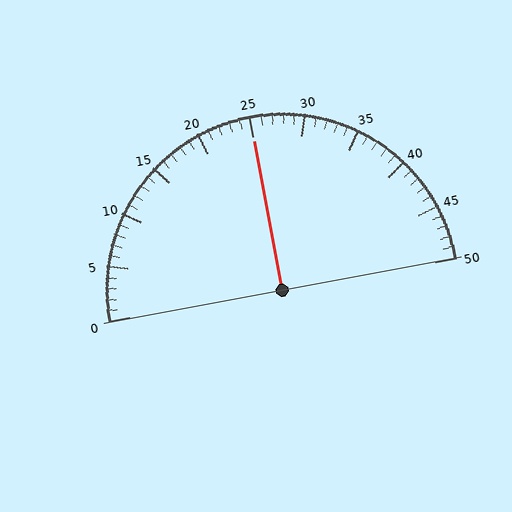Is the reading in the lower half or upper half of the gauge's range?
The reading is in the upper half of the range (0 to 50).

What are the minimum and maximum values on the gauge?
The gauge ranges from 0 to 50.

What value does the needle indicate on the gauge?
The needle indicates approximately 25.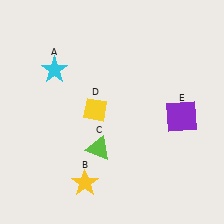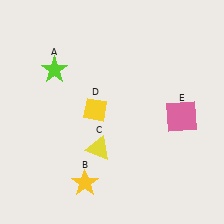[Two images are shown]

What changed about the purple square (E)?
In Image 1, E is purple. In Image 2, it changed to pink.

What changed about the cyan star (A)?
In Image 1, A is cyan. In Image 2, it changed to lime.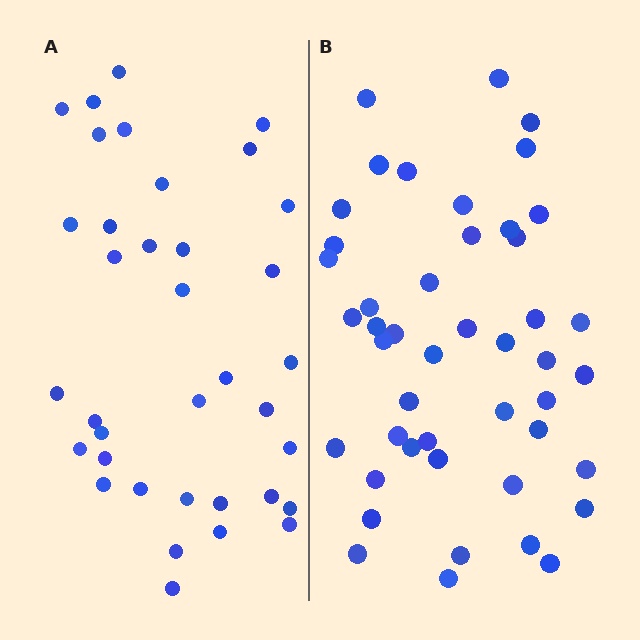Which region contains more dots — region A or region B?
Region B (the right region) has more dots.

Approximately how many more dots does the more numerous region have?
Region B has roughly 10 or so more dots than region A.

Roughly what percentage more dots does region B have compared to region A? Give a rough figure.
About 30% more.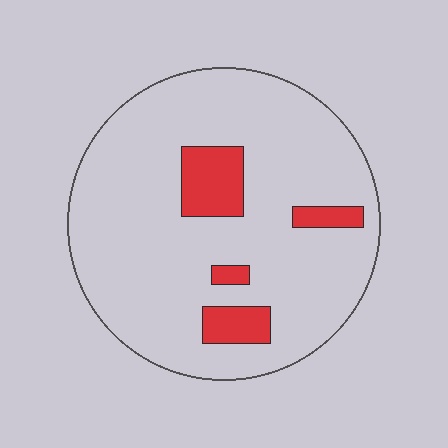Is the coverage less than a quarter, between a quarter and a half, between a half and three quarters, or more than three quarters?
Less than a quarter.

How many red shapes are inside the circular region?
4.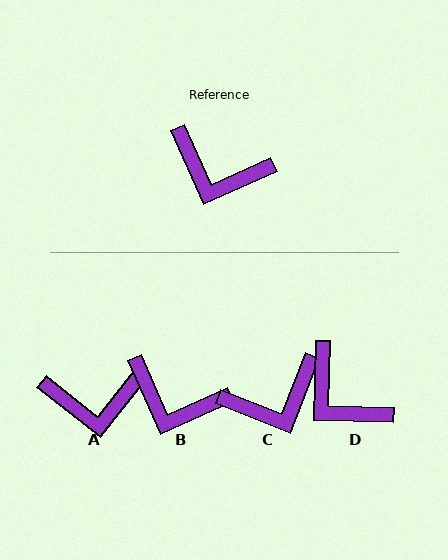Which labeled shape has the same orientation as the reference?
B.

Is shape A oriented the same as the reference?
No, it is off by about 28 degrees.